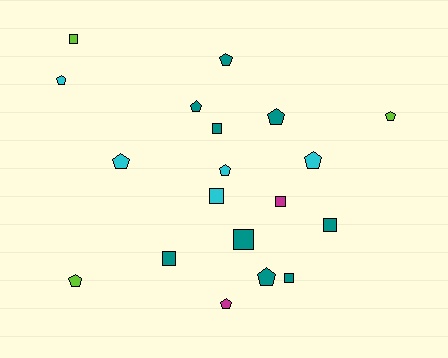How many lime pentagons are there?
There are 2 lime pentagons.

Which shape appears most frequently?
Pentagon, with 11 objects.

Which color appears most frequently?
Teal, with 9 objects.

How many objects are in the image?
There are 19 objects.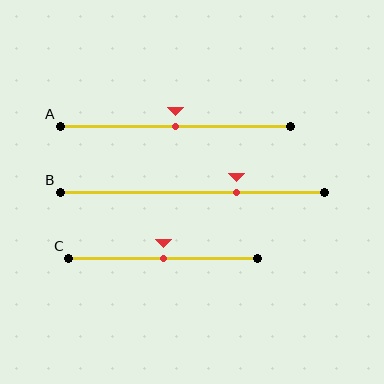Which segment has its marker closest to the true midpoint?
Segment A has its marker closest to the true midpoint.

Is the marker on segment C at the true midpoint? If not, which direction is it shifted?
Yes, the marker on segment C is at the true midpoint.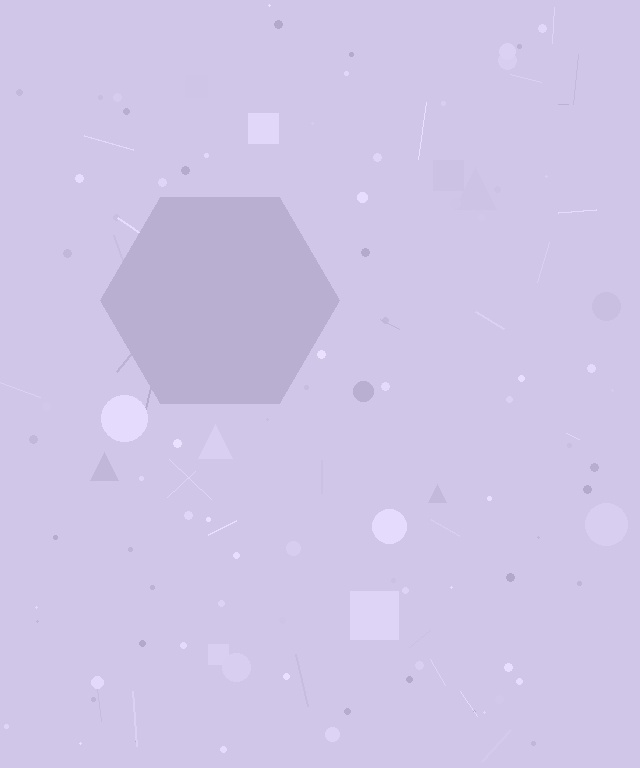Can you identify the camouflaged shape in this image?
The camouflaged shape is a hexagon.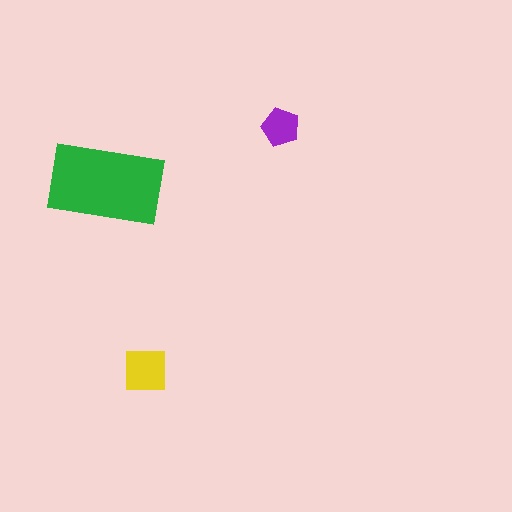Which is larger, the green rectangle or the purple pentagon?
The green rectangle.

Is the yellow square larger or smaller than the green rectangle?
Smaller.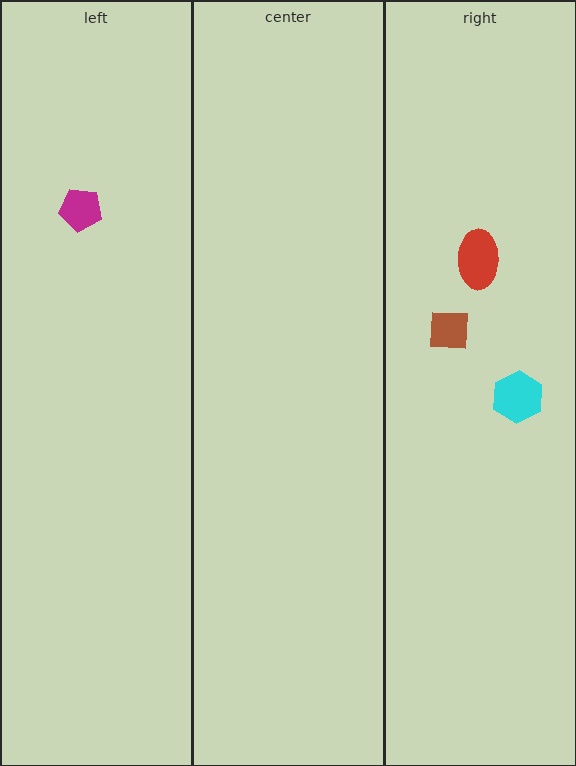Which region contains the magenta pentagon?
The left region.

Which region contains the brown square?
The right region.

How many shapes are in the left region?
1.